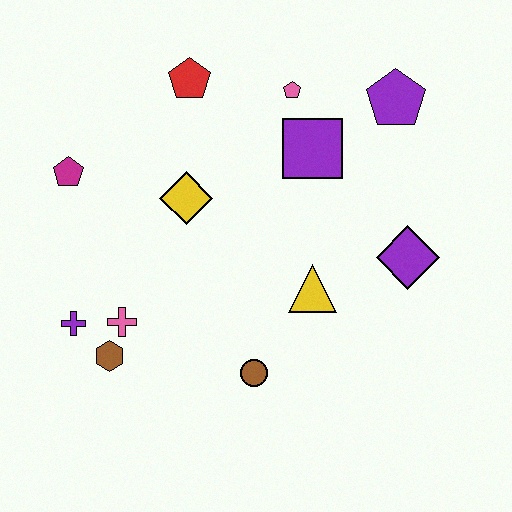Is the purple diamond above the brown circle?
Yes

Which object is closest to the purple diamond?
The yellow triangle is closest to the purple diamond.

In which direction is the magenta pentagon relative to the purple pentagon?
The magenta pentagon is to the left of the purple pentagon.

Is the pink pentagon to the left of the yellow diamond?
No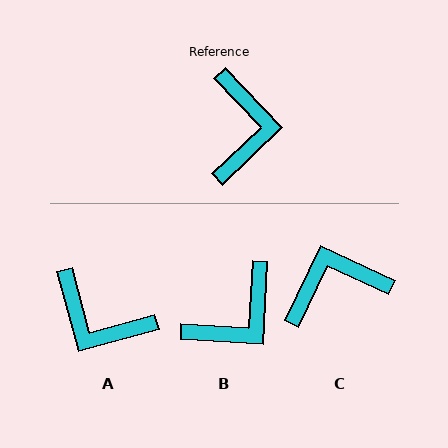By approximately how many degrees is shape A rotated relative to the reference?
Approximately 118 degrees clockwise.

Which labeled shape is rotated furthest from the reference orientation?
A, about 118 degrees away.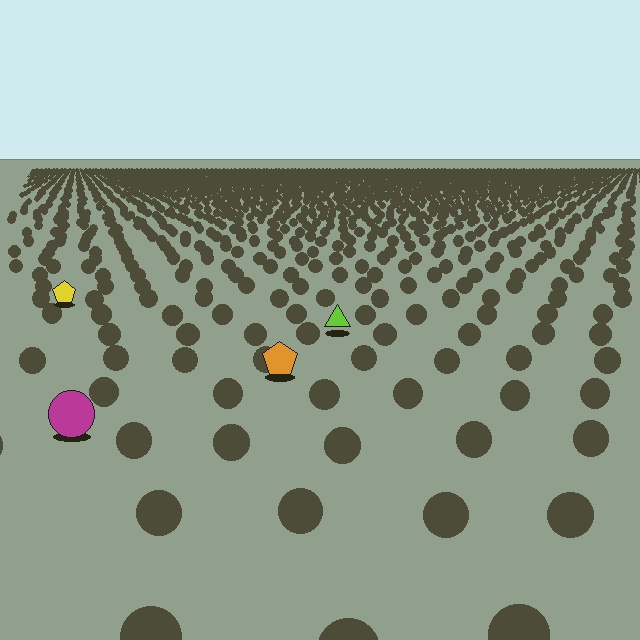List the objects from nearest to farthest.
From nearest to farthest: the magenta circle, the orange pentagon, the lime triangle, the yellow pentagon.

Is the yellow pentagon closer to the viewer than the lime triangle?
No. The lime triangle is closer — you can tell from the texture gradient: the ground texture is coarser near it.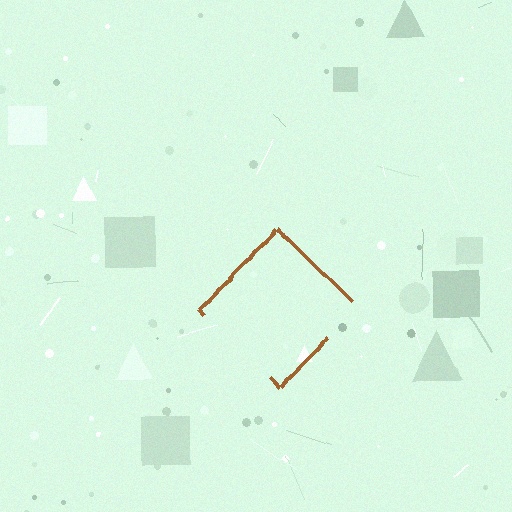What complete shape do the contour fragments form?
The contour fragments form a diamond.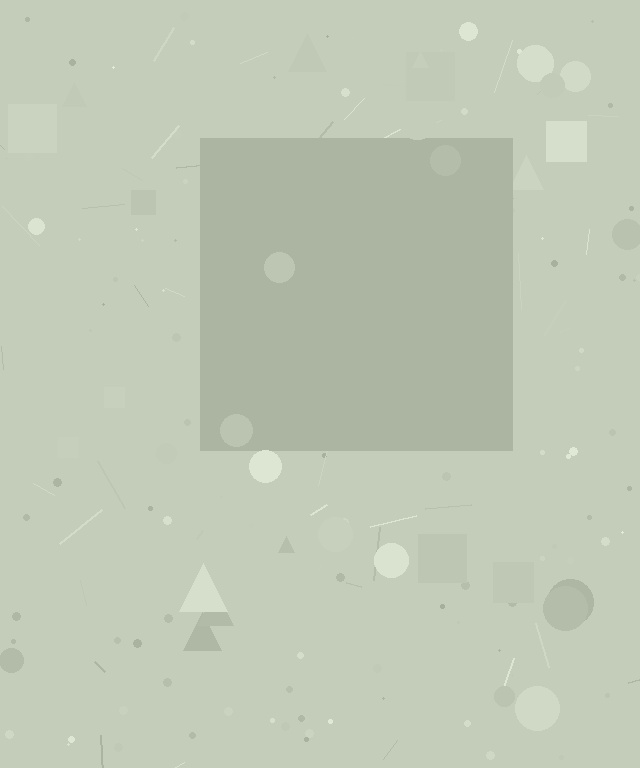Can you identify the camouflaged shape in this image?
The camouflaged shape is a square.